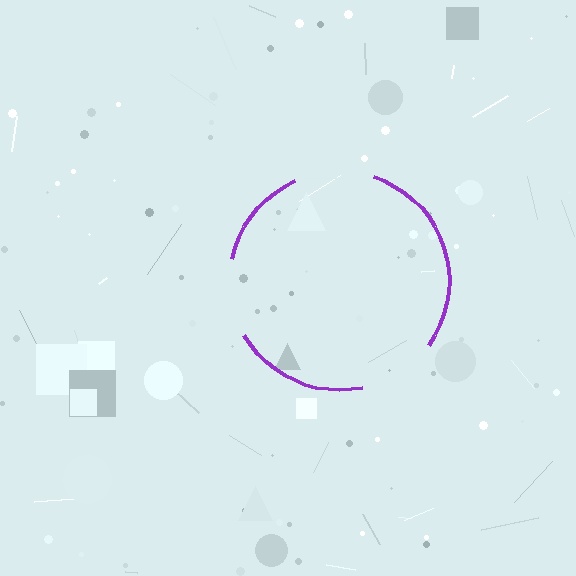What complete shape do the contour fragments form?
The contour fragments form a circle.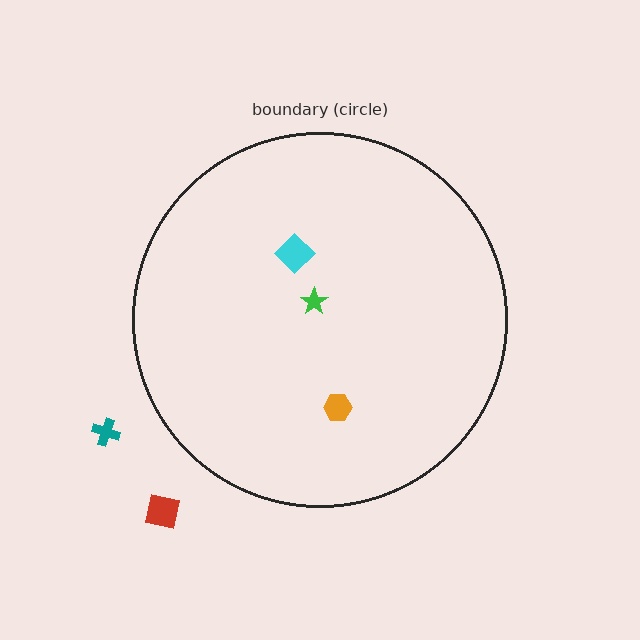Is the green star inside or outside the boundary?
Inside.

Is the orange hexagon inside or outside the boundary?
Inside.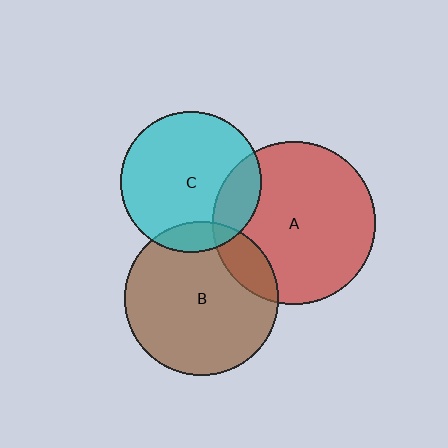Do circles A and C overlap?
Yes.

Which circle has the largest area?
Circle A (red).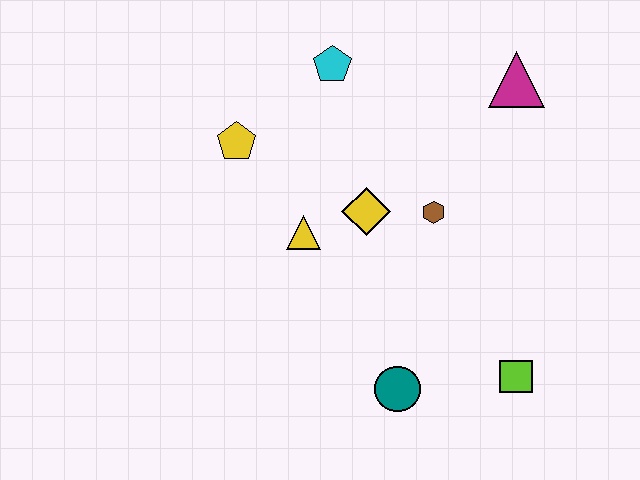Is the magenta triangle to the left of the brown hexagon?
No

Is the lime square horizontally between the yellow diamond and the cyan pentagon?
No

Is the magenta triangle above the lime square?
Yes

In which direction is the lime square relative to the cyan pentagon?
The lime square is below the cyan pentagon.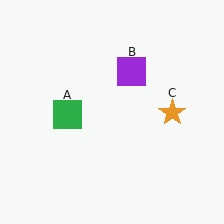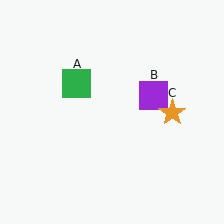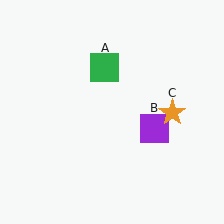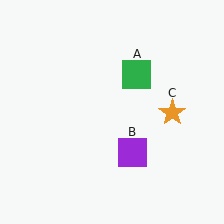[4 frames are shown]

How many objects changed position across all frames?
2 objects changed position: green square (object A), purple square (object B).